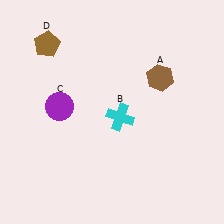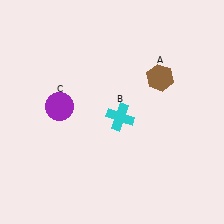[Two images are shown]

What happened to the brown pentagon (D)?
The brown pentagon (D) was removed in Image 2. It was in the top-left area of Image 1.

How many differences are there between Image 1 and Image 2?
There is 1 difference between the two images.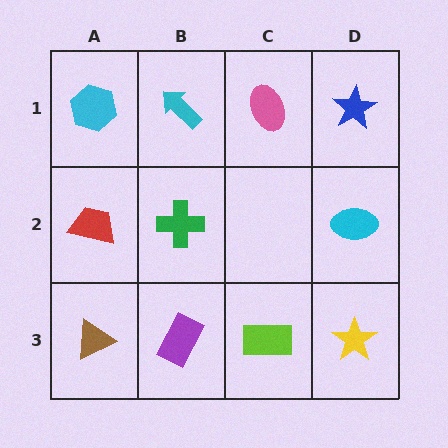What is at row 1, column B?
A cyan arrow.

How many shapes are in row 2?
3 shapes.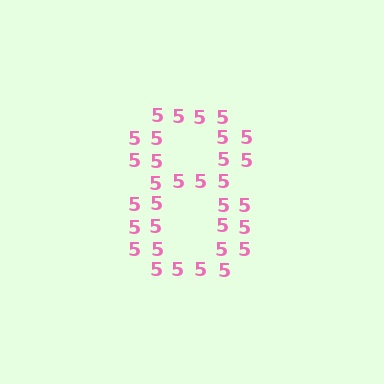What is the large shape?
The large shape is the digit 8.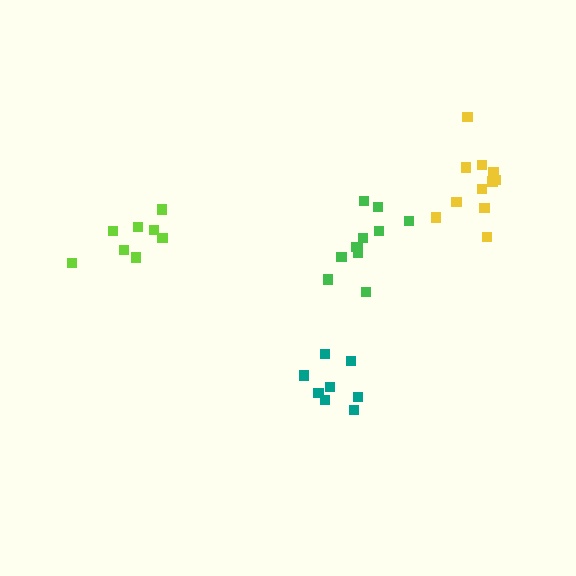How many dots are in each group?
Group 1: 8 dots, Group 2: 11 dots, Group 3: 8 dots, Group 4: 11 dots (38 total).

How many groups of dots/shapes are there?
There are 4 groups.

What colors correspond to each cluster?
The clusters are colored: lime, yellow, teal, green.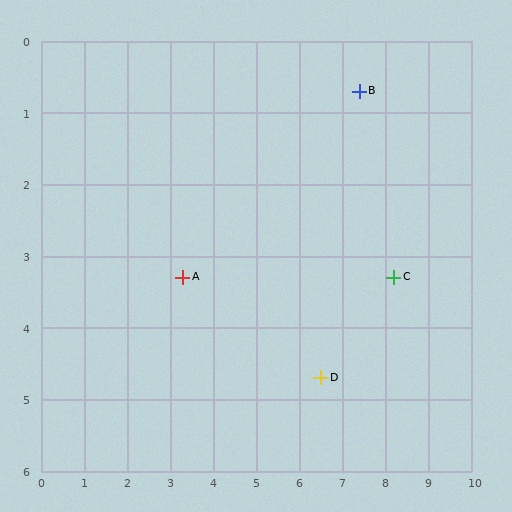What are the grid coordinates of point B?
Point B is at approximately (7.4, 0.7).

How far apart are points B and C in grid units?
Points B and C are about 2.7 grid units apart.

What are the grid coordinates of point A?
Point A is at approximately (3.3, 3.3).